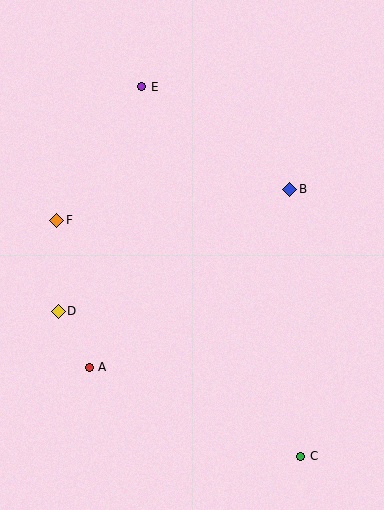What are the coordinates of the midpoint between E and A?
The midpoint between E and A is at (116, 227).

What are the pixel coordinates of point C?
Point C is at (301, 456).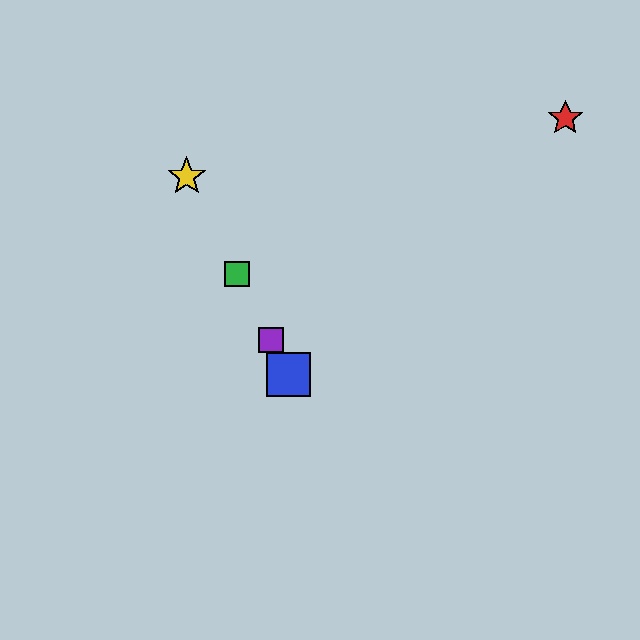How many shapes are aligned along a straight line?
4 shapes (the blue square, the green square, the yellow star, the purple square) are aligned along a straight line.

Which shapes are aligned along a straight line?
The blue square, the green square, the yellow star, the purple square are aligned along a straight line.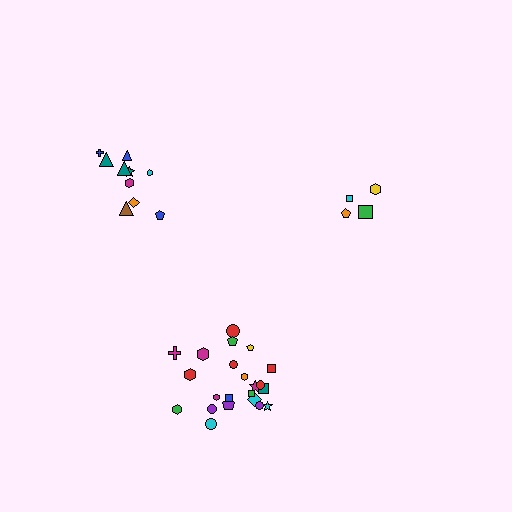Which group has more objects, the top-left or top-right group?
The top-left group.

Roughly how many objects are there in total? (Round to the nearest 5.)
Roughly 35 objects in total.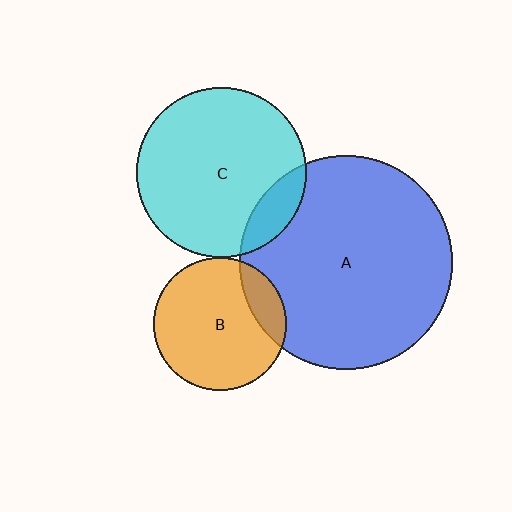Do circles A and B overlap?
Yes.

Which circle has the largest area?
Circle A (blue).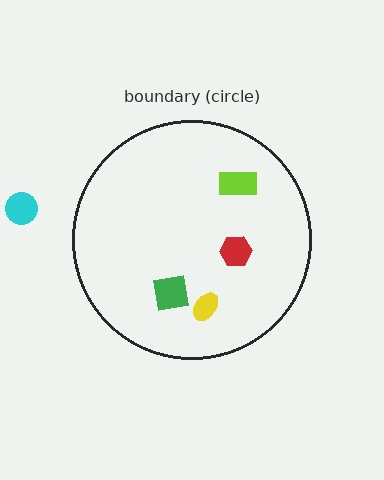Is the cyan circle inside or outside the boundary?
Outside.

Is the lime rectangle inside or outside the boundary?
Inside.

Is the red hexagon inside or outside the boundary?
Inside.